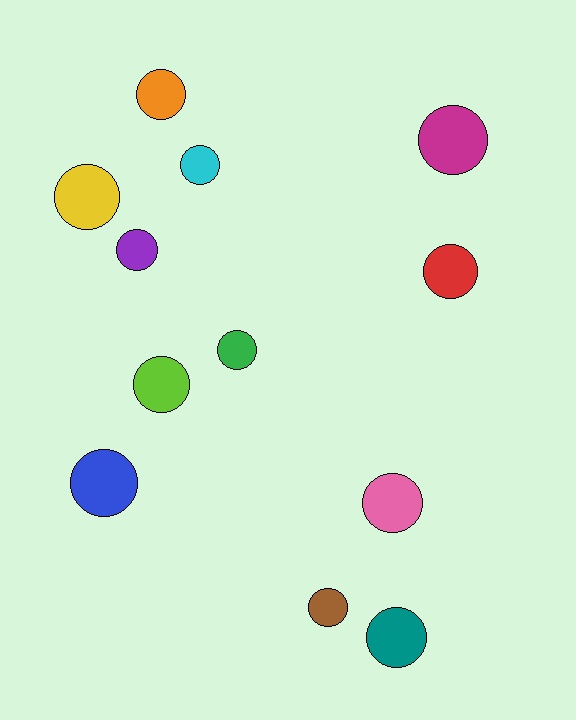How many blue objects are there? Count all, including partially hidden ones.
There is 1 blue object.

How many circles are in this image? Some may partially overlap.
There are 12 circles.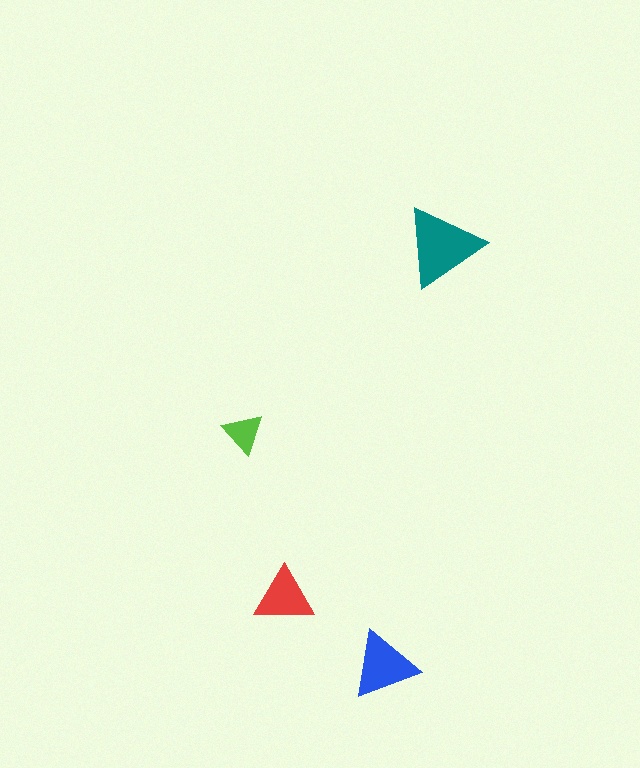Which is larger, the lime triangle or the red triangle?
The red one.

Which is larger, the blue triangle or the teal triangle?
The teal one.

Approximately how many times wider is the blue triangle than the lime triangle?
About 1.5 times wider.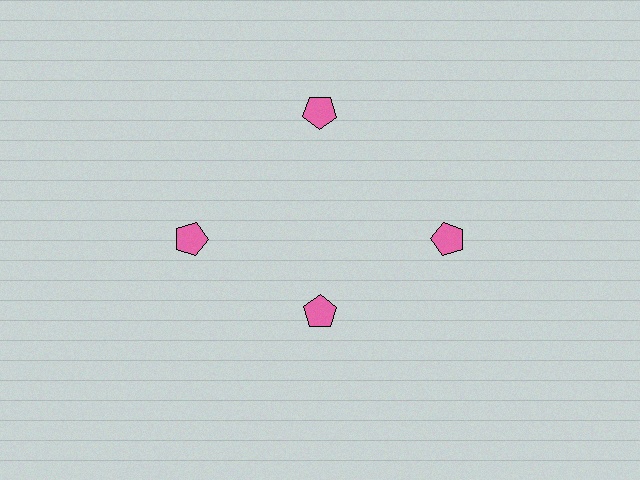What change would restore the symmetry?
The symmetry would be restored by moving it outward, back onto the ring so that all 4 pentagons sit at equal angles and equal distance from the center.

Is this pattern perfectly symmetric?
No. The 4 pink pentagons are arranged in a ring, but one element near the 6 o'clock position is pulled inward toward the center, breaking the 4-fold rotational symmetry.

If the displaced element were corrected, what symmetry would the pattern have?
It would have 4-fold rotational symmetry — the pattern would map onto itself every 90 degrees.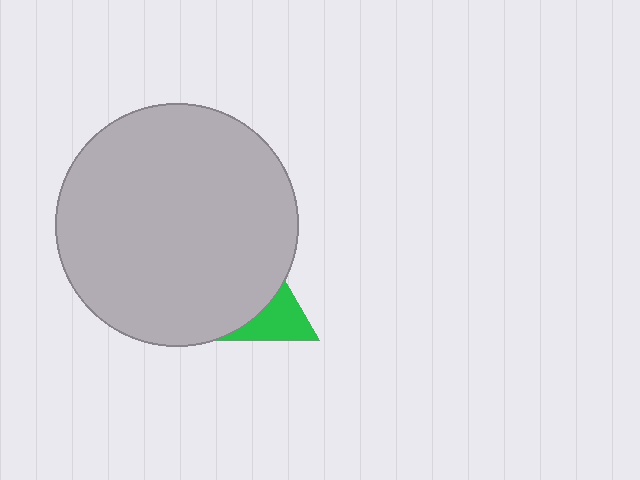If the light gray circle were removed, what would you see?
You would see the complete green triangle.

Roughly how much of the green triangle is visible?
A small part of it is visible (roughly 38%).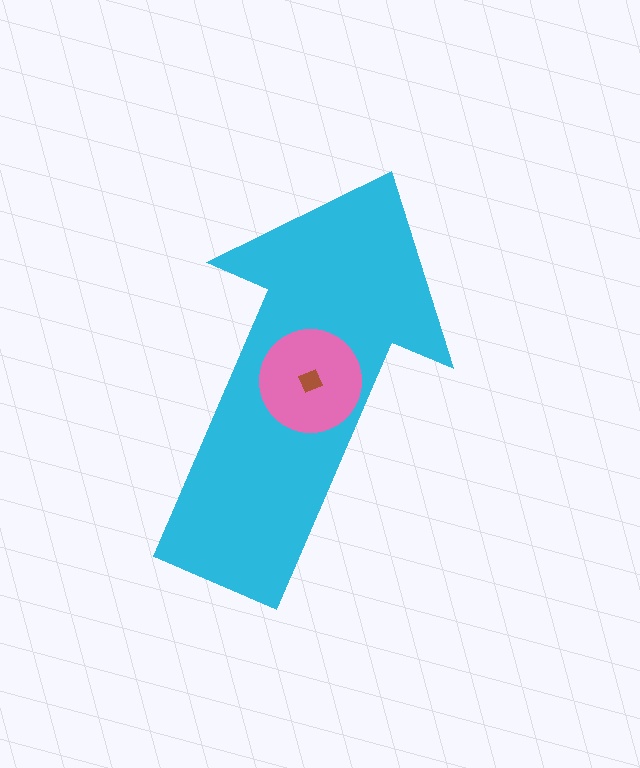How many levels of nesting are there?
3.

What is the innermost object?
The brown diamond.